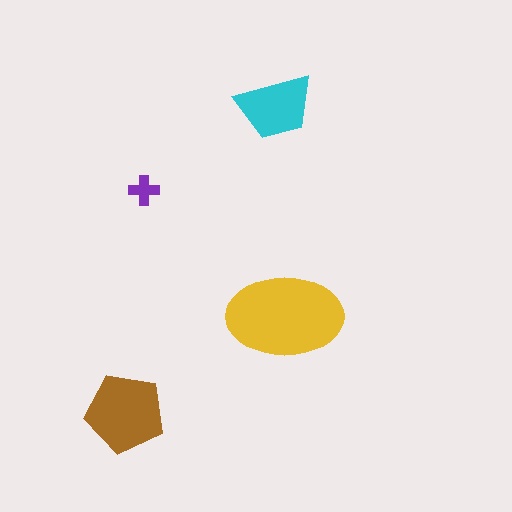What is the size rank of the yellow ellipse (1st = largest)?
1st.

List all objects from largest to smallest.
The yellow ellipse, the brown pentagon, the cyan trapezoid, the purple cross.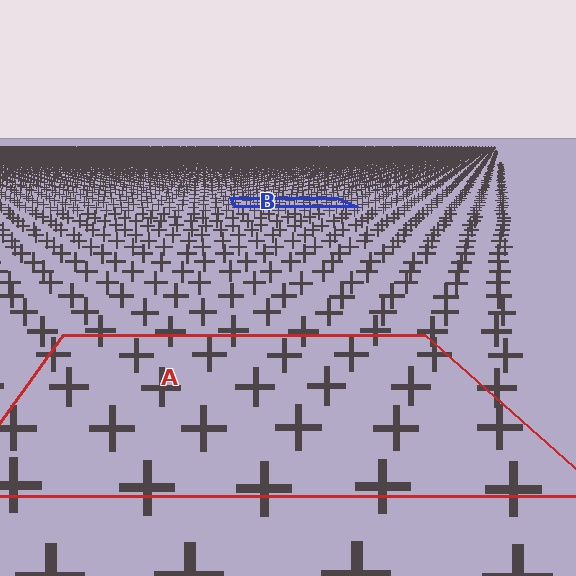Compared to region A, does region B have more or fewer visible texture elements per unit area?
Region B has more texture elements per unit area — they are packed more densely because it is farther away.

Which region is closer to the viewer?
Region A is closer. The texture elements there are larger and more spread out.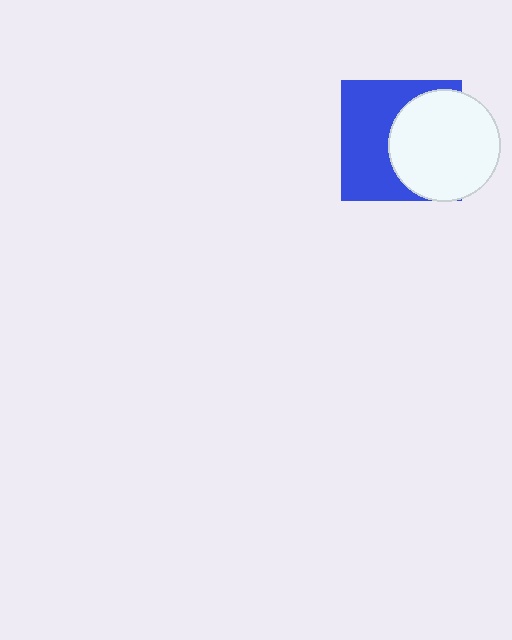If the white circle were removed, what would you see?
You would see the complete blue square.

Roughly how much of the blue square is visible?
About half of it is visible (roughly 53%).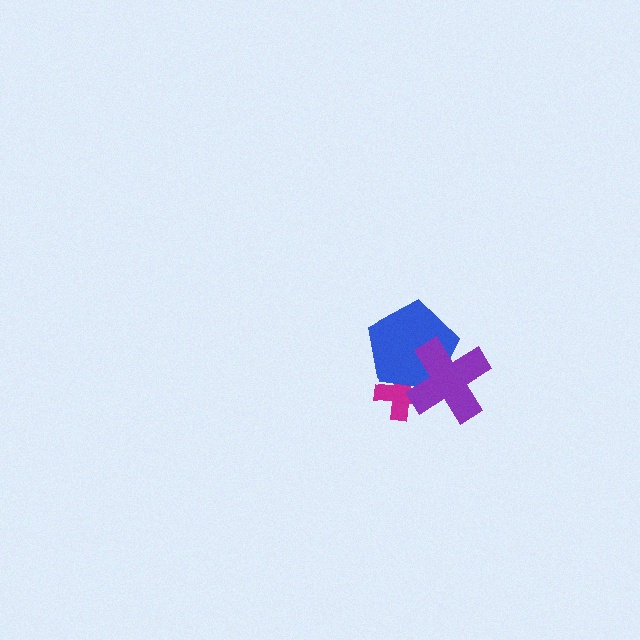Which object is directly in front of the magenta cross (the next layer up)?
The blue pentagon is directly in front of the magenta cross.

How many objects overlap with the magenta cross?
2 objects overlap with the magenta cross.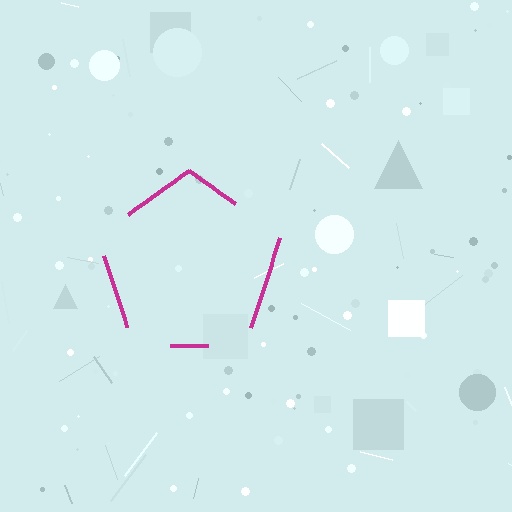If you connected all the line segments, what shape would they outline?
They would outline a pentagon.